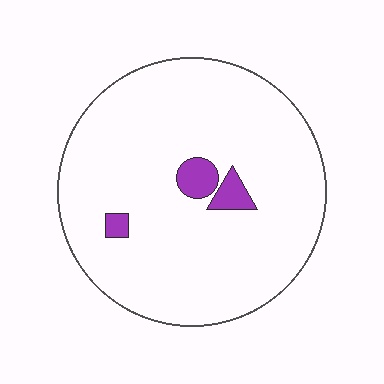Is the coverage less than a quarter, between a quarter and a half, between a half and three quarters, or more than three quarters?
Less than a quarter.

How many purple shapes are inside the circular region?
3.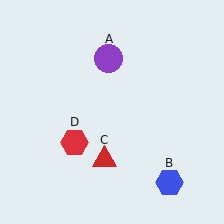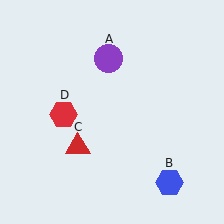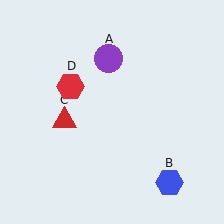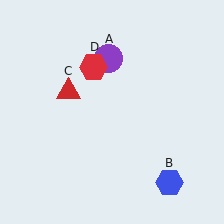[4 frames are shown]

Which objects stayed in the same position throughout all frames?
Purple circle (object A) and blue hexagon (object B) remained stationary.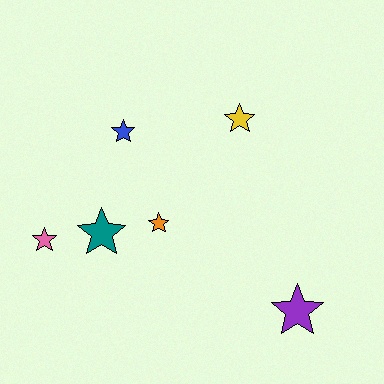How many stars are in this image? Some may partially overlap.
There are 6 stars.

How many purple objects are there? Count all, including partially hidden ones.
There is 1 purple object.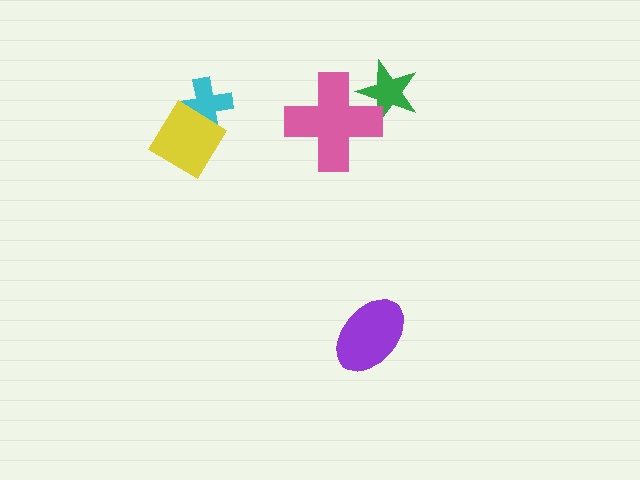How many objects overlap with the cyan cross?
1 object overlaps with the cyan cross.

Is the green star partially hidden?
Yes, it is partially covered by another shape.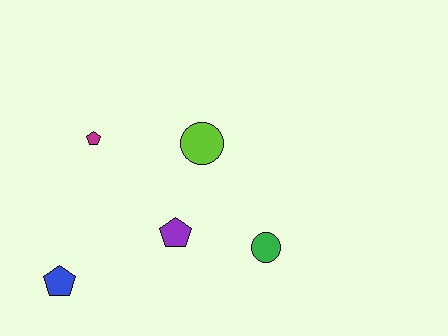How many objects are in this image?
There are 5 objects.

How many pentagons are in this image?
There are 3 pentagons.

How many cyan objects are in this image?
There are no cyan objects.